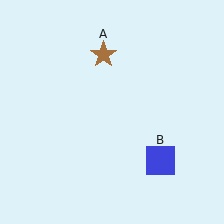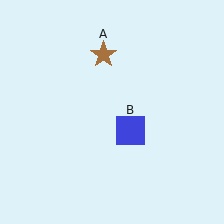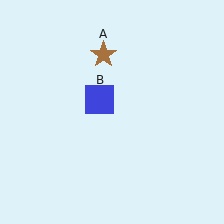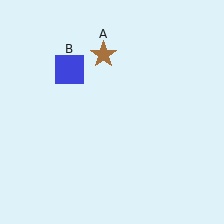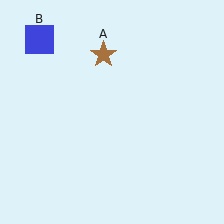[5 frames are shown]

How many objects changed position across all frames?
1 object changed position: blue square (object B).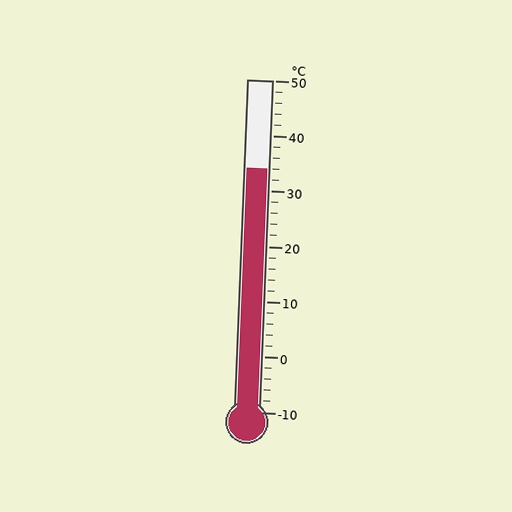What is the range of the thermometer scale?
The thermometer scale ranges from -10°C to 50°C.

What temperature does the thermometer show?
The thermometer shows approximately 34°C.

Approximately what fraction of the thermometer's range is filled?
The thermometer is filled to approximately 75% of its range.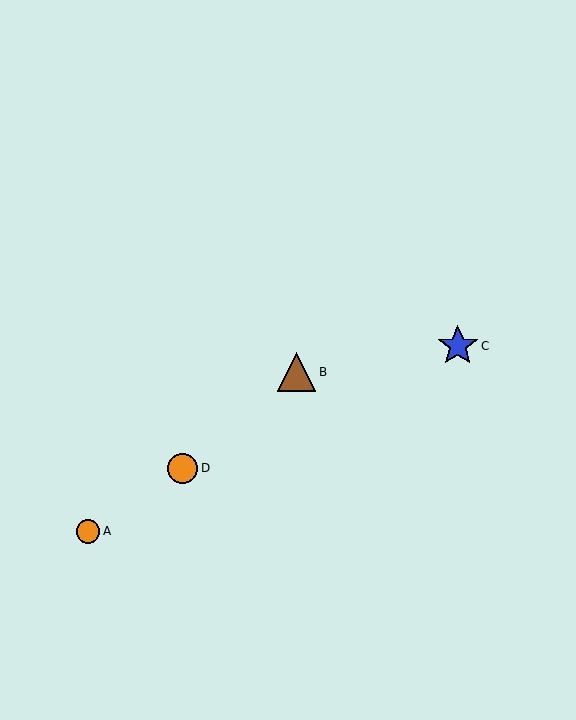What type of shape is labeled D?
Shape D is an orange circle.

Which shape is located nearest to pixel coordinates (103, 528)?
The orange circle (labeled A) at (88, 531) is nearest to that location.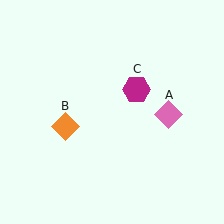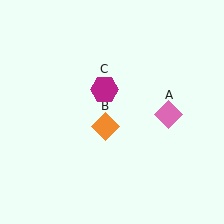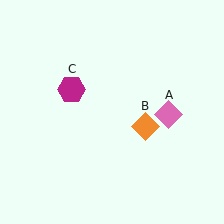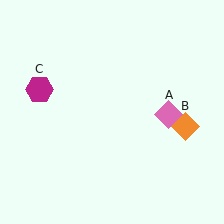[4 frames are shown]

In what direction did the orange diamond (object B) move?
The orange diamond (object B) moved right.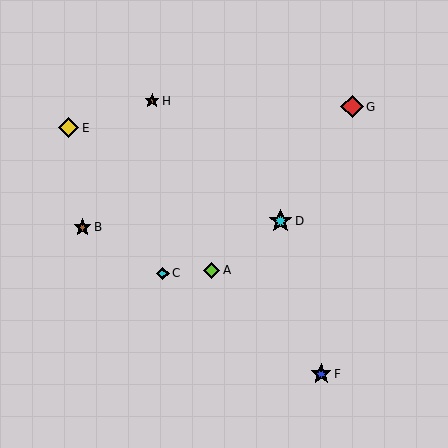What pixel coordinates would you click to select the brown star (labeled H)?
Click at (152, 101) to select the brown star H.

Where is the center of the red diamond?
The center of the red diamond is at (352, 107).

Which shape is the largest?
The cyan star (labeled D) is the largest.